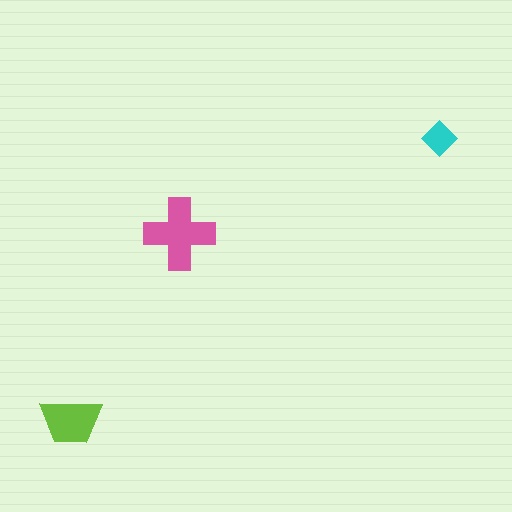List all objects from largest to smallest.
The pink cross, the lime trapezoid, the cyan diamond.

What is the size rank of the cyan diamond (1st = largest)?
3rd.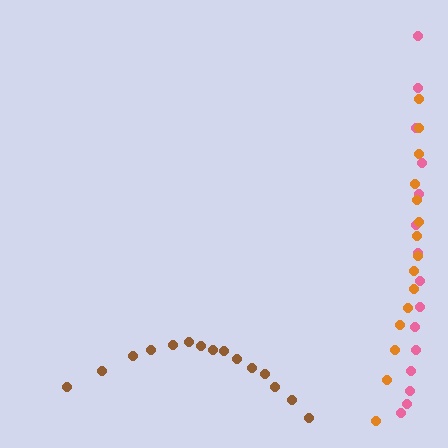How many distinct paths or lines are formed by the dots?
There are 3 distinct paths.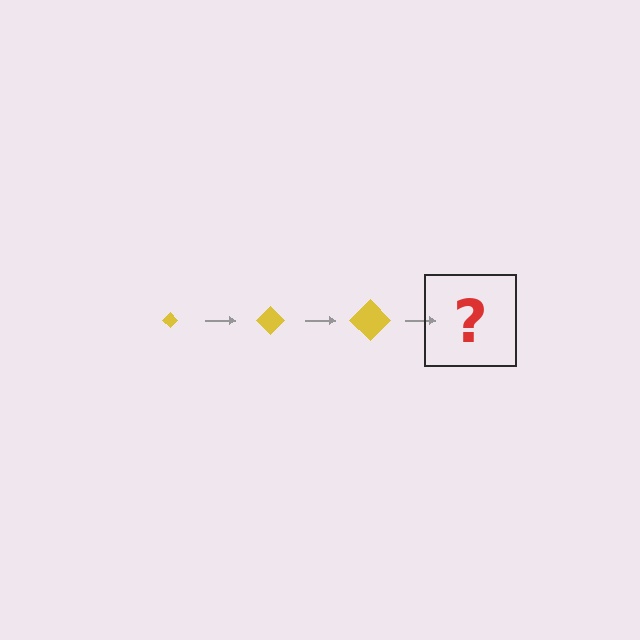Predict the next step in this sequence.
The next step is a yellow diamond, larger than the previous one.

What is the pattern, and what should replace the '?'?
The pattern is that the diamond gets progressively larger each step. The '?' should be a yellow diamond, larger than the previous one.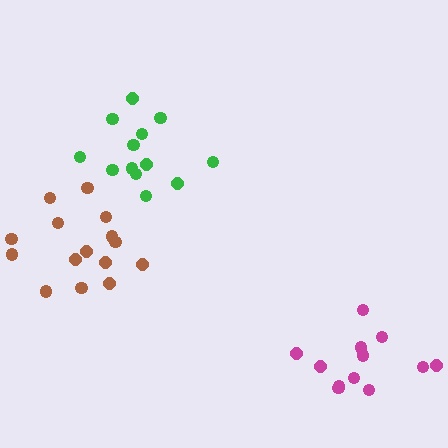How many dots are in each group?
Group 1: 13 dots, Group 2: 15 dots, Group 3: 12 dots (40 total).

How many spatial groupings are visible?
There are 3 spatial groupings.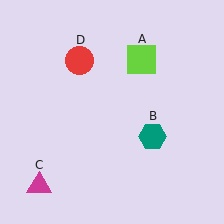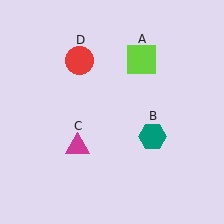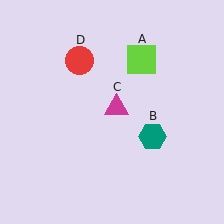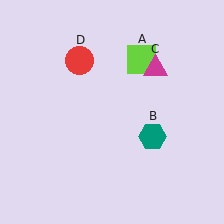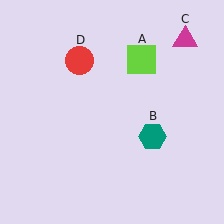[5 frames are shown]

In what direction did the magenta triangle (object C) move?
The magenta triangle (object C) moved up and to the right.